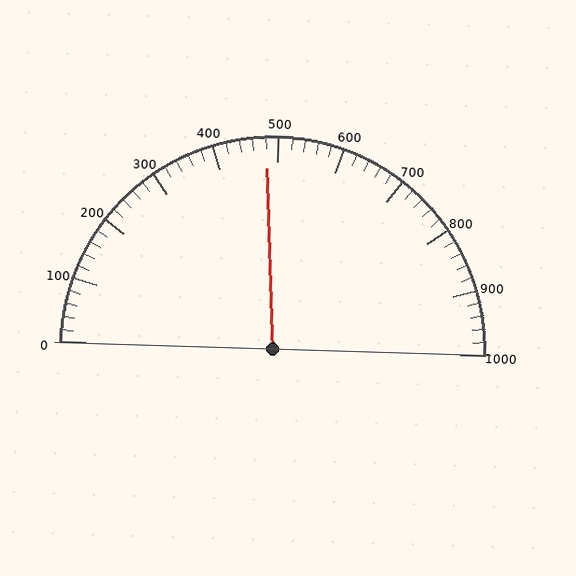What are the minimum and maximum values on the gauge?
The gauge ranges from 0 to 1000.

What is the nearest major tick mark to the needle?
The nearest major tick mark is 500.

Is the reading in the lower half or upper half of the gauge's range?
The reading is in the lower half of the range (0 to 1000).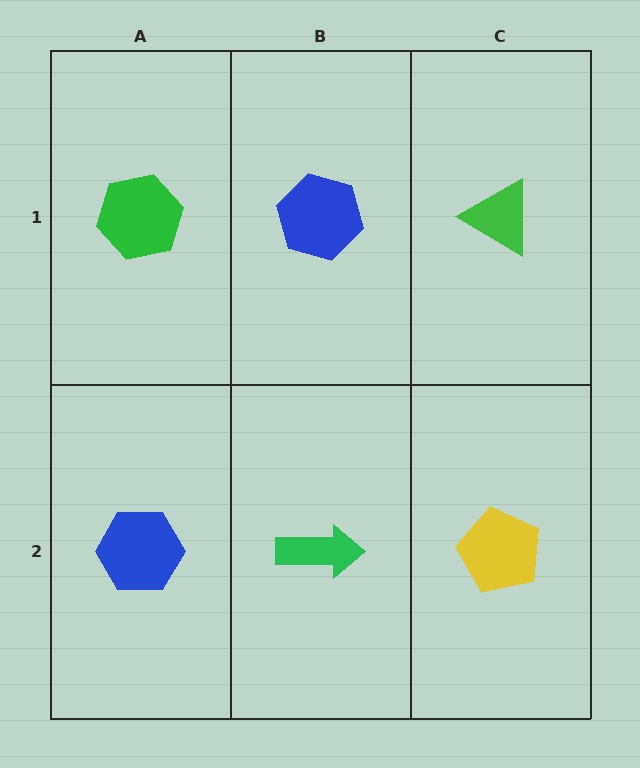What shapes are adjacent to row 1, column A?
A blue hexagon (row 2, column A), a blue hexagon (row 1, column B).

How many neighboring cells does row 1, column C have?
2.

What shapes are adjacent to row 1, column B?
A green arrow (row 2, column B), a green hexagon (row 1, column A), a green triangle (row 1, column C).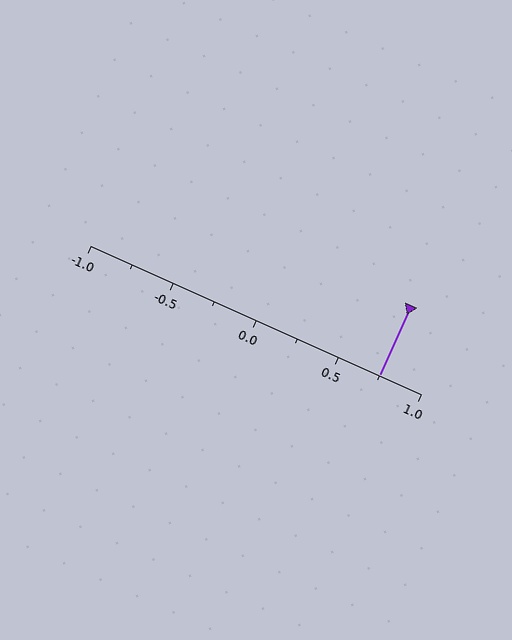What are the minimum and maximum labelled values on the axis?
The axis runs from -1.0 to 1.0.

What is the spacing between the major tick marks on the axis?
The major ticks are spaced 0.5 apart.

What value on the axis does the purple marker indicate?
The marker indicates approximately 0.75.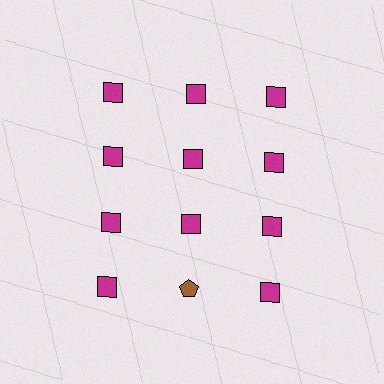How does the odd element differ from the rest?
It differs in both color (brown instead of magenta) and shape (pentagon instead of square).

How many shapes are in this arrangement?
There are 12 shapes arranged in a grid pattern.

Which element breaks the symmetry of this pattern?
The brown pentagon in the fourth row, second from left column breaks the symmetry. All other shapes are magenta squares.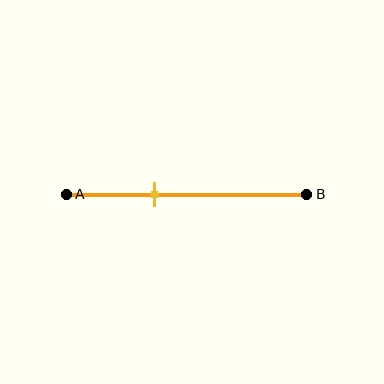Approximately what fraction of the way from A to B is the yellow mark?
The yellow mark is approximately 35% of the way from A to B.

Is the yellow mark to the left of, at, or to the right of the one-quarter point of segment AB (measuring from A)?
The yellow mark is to the right of the one-quarter point of segment AB.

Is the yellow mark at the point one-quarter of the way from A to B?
No, the mark is at about 35% from A, not at the 25% one-quarter point.